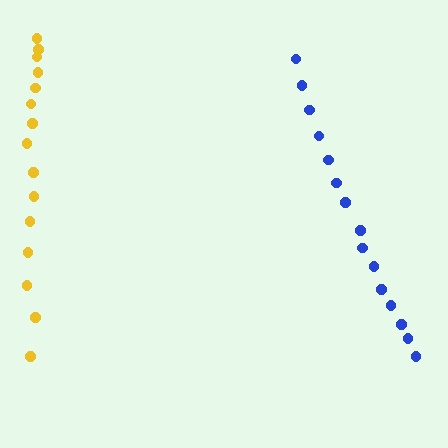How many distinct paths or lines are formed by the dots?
There are 2 distinct paths.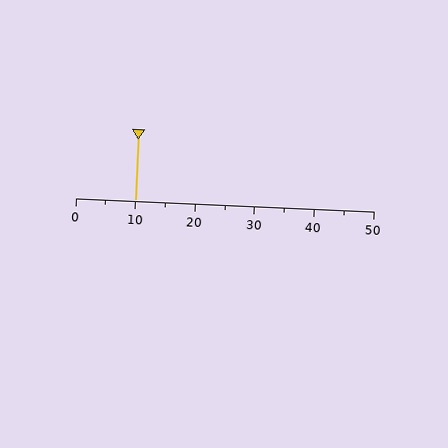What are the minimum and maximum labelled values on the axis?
The axis runs from 0 to 50.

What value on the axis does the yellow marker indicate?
The marker indicates approximately 10.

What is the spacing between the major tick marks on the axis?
The major ticks are spaced 10 apart.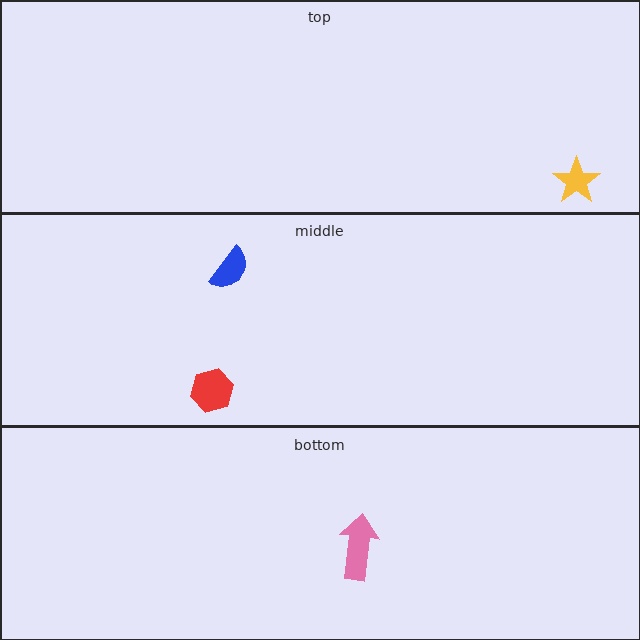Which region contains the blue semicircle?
The middle region.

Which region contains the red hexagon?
The middle region.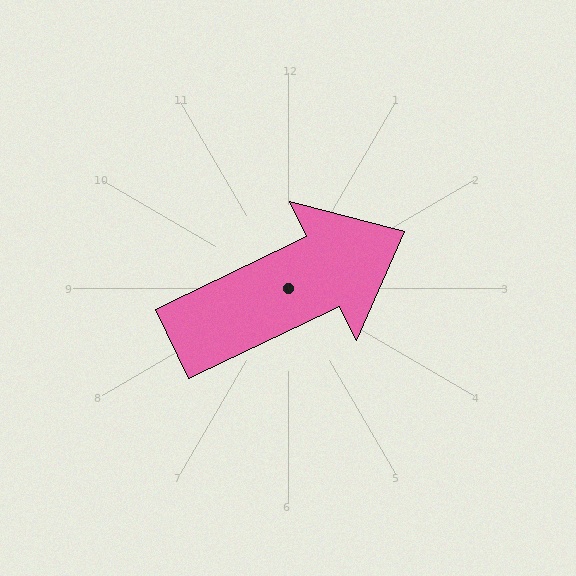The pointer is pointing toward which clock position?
Roughly 2 o'clock.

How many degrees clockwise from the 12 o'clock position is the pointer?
Approximately 64 degrees.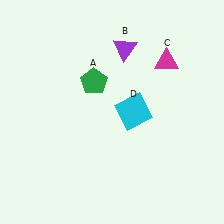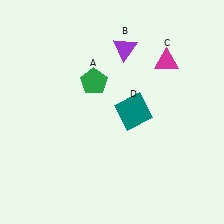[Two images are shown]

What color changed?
The square (D) changed from cyan in Image 1 to teal in Image 2.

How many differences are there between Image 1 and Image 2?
There is 1 difference between the two images.